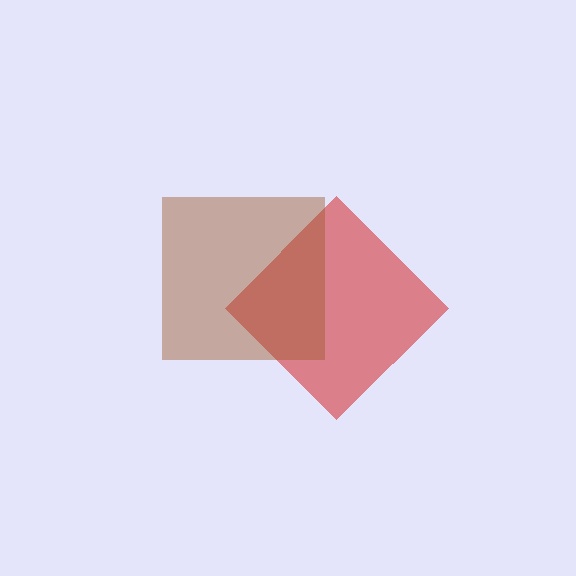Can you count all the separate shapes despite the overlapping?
Yes, there are 2 separate shapes.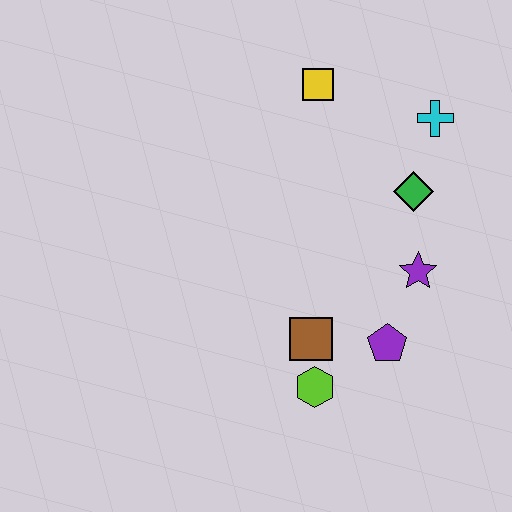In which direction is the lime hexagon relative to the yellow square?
The lime hexagon is below the yellow square.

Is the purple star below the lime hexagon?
No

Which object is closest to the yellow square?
The cyan cross is closest to the yellow square.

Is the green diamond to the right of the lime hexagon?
Yes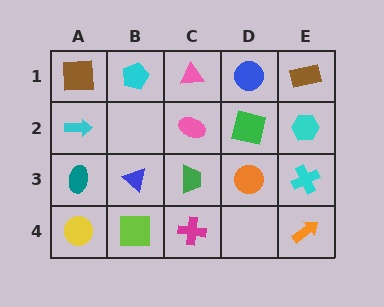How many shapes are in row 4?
4 shapes.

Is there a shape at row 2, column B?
No, that cell is empty.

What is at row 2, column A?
A cyan arrow.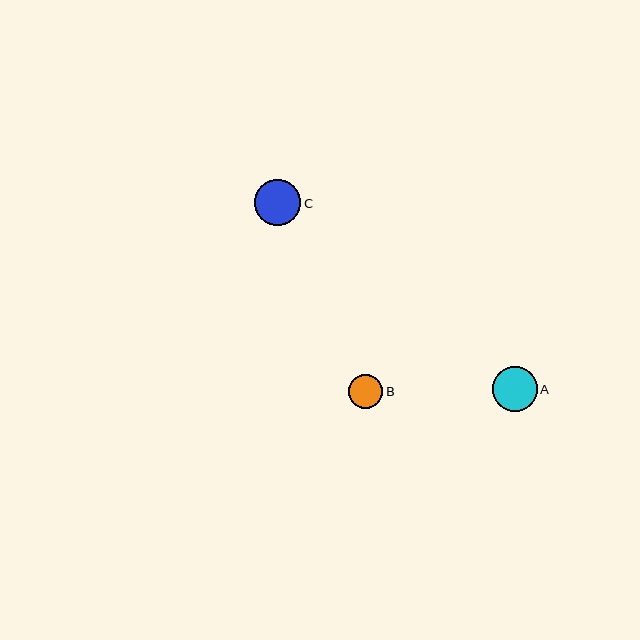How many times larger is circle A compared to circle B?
Circle A is approximately 1.3 times the size of circle B.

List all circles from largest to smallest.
From largest to smallest: C, A, B.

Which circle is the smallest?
Circle B is the smallest with a size of approximately 35 pixels.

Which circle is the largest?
Circle C is the largest with a size of approximately 46 pixels.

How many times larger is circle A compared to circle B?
Circle A is approximately 1.3 times the size of circle B.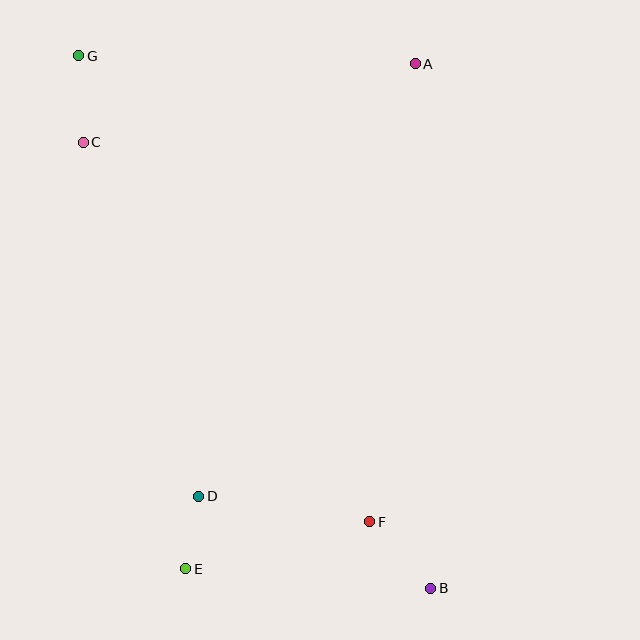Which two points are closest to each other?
Points D and E are closest to each other.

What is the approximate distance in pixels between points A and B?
The distance between A and B is approximately 525 pixels.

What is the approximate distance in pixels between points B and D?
The distance between B and D is approximately 250 pixels.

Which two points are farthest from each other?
Points B and G are farthest from each other.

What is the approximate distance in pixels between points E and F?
The distance between E and F is approximately 190 pixels.